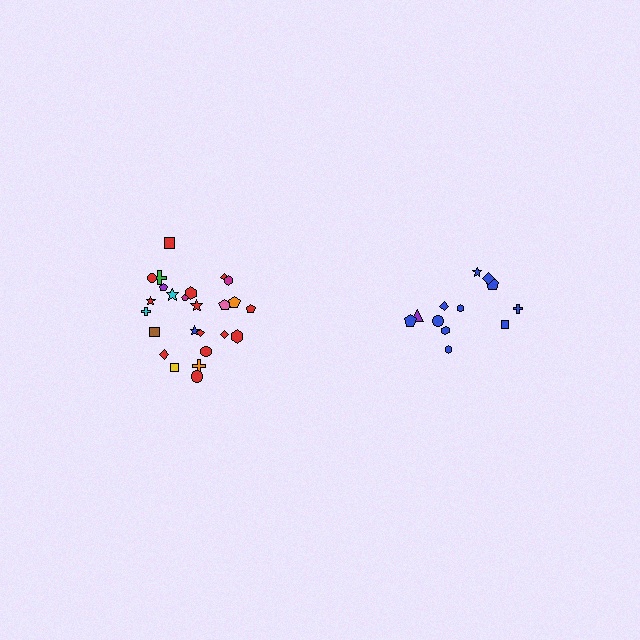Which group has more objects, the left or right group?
The left group.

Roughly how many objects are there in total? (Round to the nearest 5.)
Roughly 35 objects in total.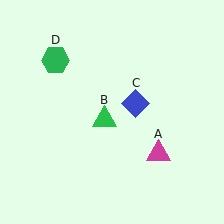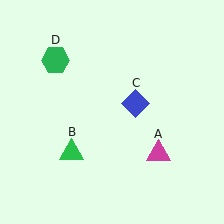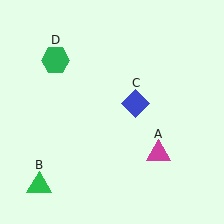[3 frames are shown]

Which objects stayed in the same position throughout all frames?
Magenta triangle (object A) and blue diamond (object C) and green hexagon (object D) remained stationary.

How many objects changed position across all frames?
1 object changed position: green triangle (object B).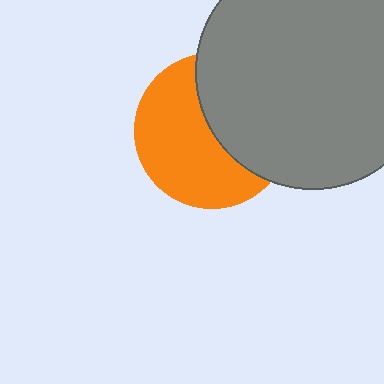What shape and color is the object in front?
The object in front is a gray circle.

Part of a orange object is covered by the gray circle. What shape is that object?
It is a circle.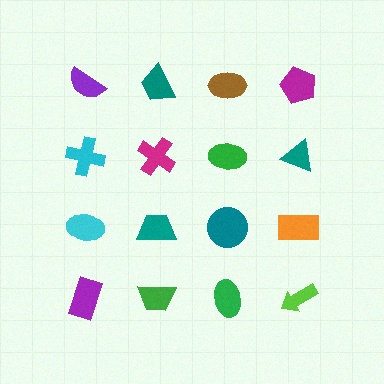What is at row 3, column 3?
A teal circle.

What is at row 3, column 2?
A teal trapezoid.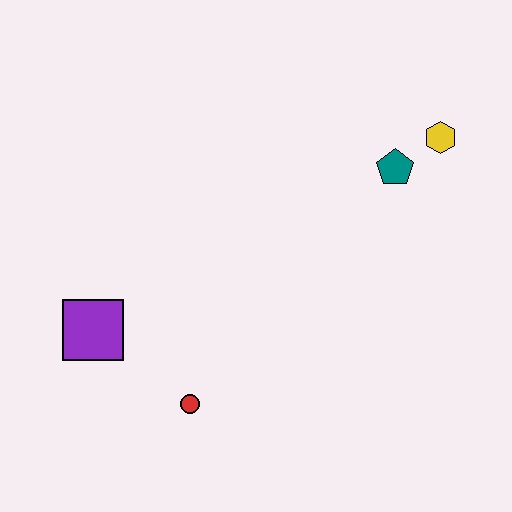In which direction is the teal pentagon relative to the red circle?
The teal pentagon is above the red circle.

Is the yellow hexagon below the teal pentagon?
No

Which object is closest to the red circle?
The purple square is closest to the red circle.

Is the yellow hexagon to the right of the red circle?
Yes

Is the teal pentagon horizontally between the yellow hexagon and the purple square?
Yes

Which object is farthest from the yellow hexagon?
The purple square is farthest from the yellow hexagon.